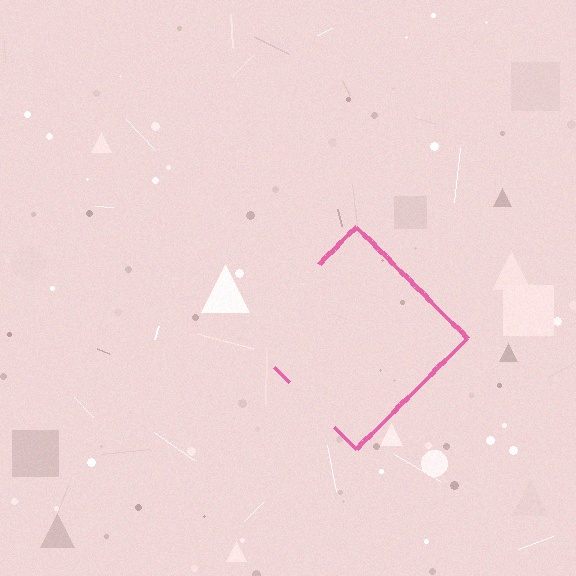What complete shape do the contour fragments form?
The contour fragments form a diamond.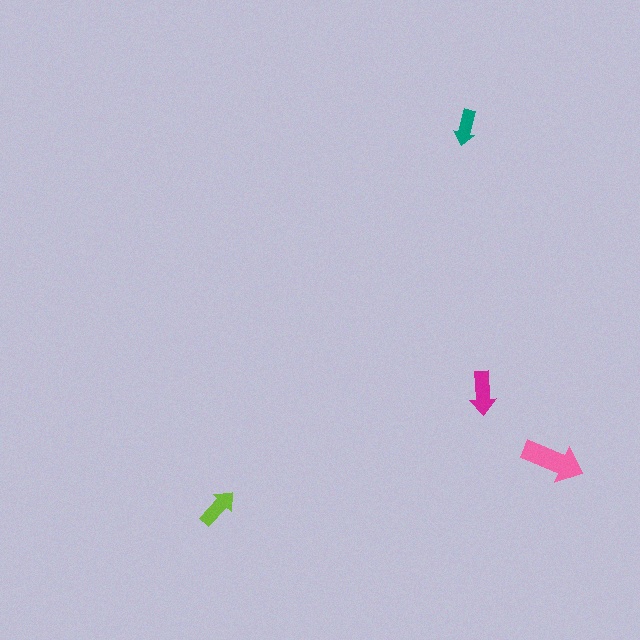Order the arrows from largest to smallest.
the pink one, the magenta one, the lime one, the teal one.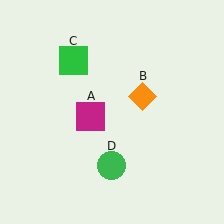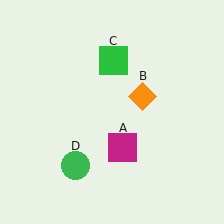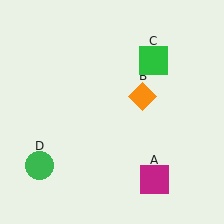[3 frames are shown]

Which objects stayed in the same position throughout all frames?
Orange diamond (object B) remained stationary.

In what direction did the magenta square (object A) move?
The magenta square (object A) moved down and to the right.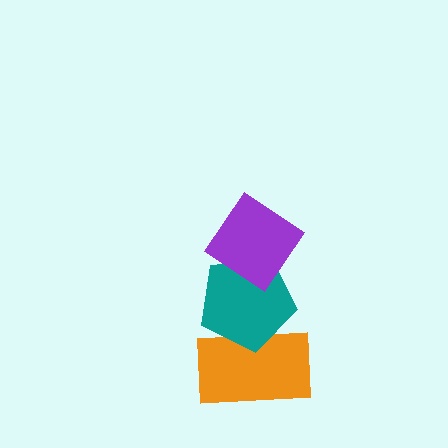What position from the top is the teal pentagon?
The teal pentagon is 2nd from the top.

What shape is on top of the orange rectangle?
The teal pentagon is on top of the orange rectangle.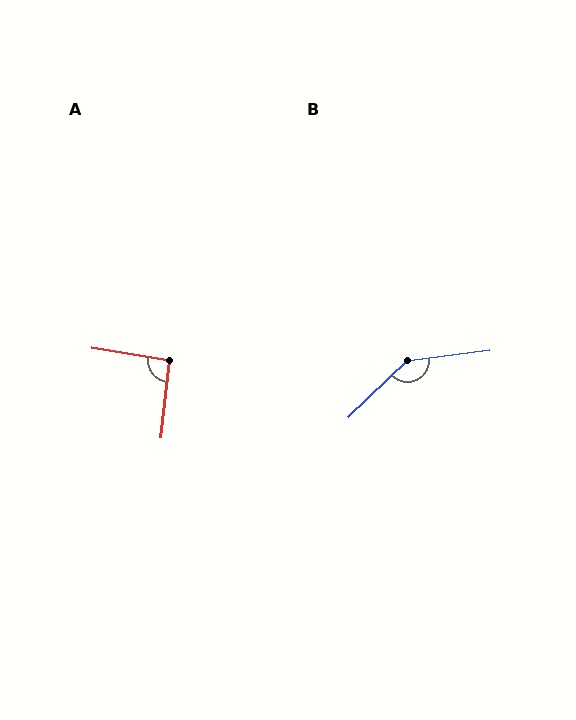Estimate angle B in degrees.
Approximately 143 degrees.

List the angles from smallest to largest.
A (93°), B (143°).